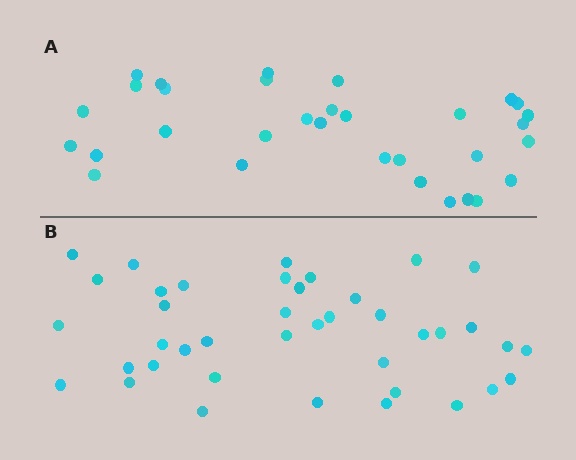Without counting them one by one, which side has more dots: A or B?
Region B (the bottom region) has more dots.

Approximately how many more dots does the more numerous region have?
Region B has roughly 8 or so more dots than region A.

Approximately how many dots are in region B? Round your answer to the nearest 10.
About 40 dots.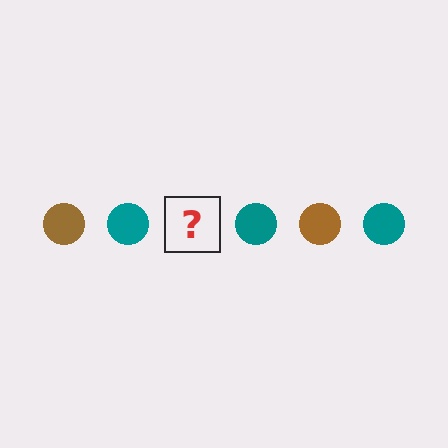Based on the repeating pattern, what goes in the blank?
The blank should be a brown circle.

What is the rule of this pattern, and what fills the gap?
The rule is that the pattern cycles through brown, teal circles. The gap should be filled with a brown circle.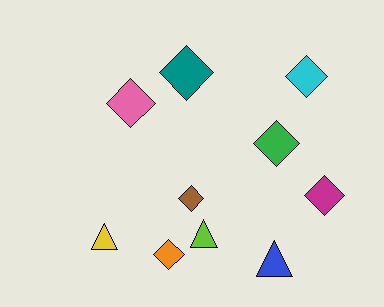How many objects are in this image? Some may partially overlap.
There are 10 objects.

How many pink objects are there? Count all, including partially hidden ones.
There is 1 pink object.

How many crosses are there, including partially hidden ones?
There are no crosses.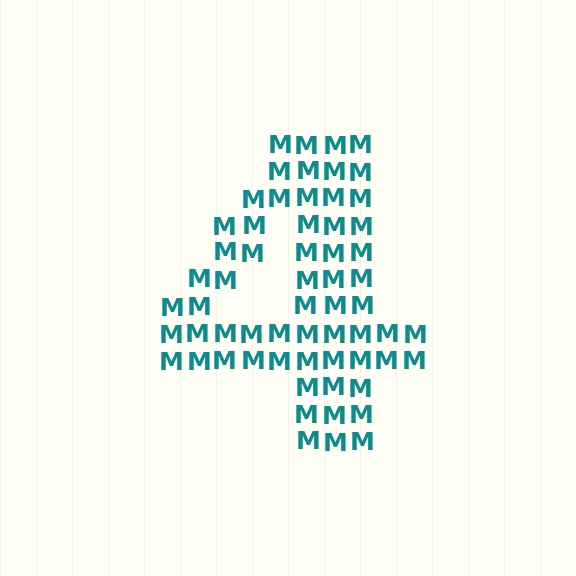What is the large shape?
The large shape is the digit 4.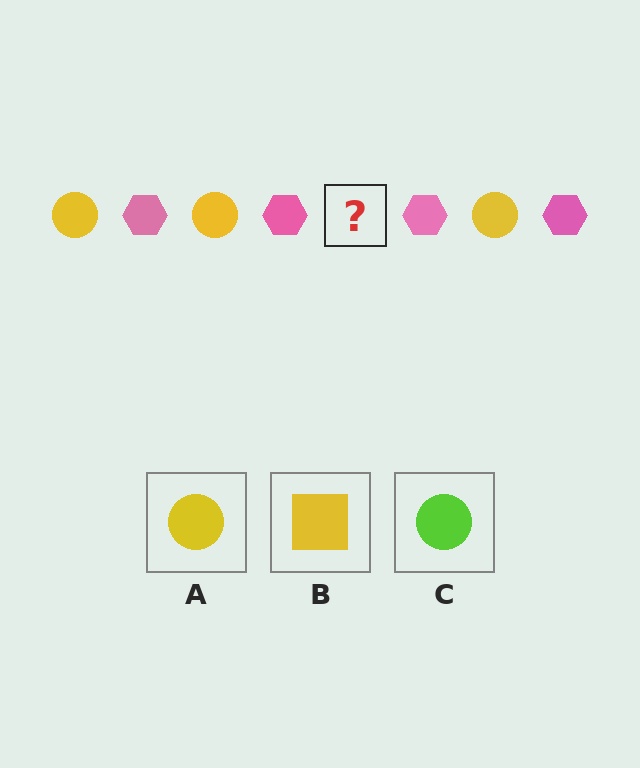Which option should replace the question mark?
Option A.